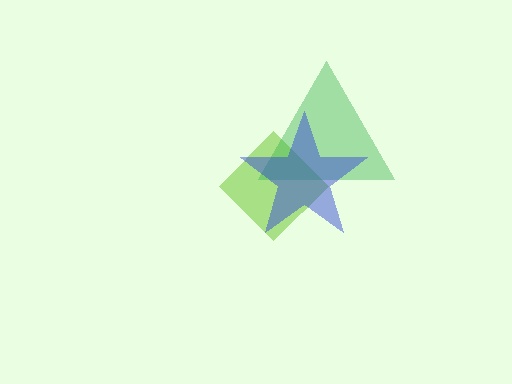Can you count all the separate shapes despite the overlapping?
Yes, there are 3 separate shapes.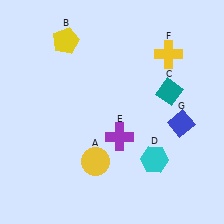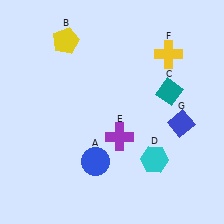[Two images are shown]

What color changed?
The circle (A) changed from yellow in Image 1 to blue in Image 2.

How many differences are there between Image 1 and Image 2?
There is 1 difference between the two images.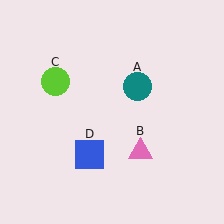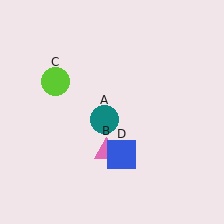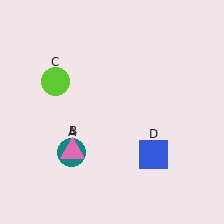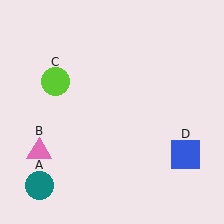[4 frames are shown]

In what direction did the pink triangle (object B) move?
The pink triangle (object B) moved left.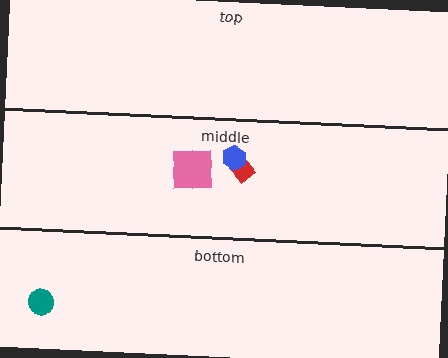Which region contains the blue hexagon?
The middle region.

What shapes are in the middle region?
The red rectangle, the pink square, the blue hexagon.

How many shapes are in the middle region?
3.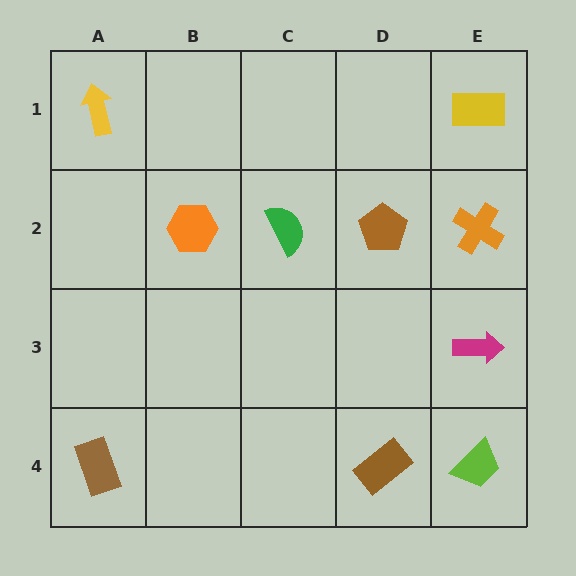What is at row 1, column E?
A yellow rectangle.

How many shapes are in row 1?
2 shapes.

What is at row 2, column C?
A green semicircle.